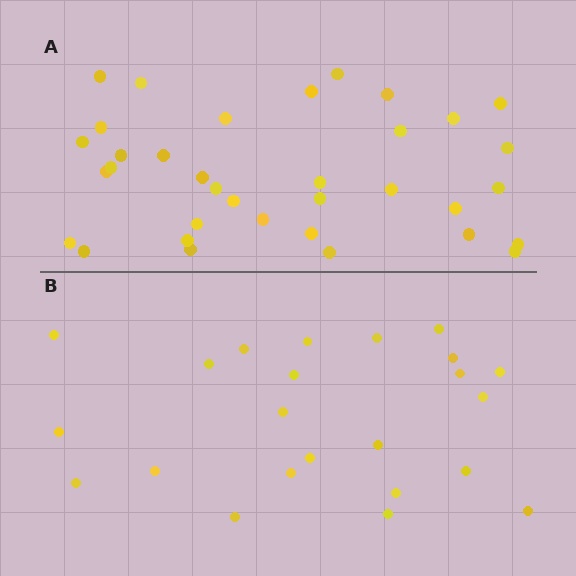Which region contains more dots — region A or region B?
Region A (the top region) has more dots.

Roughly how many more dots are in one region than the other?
Region A has roughly 12 or so more dots than region B.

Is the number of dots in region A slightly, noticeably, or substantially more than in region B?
Region A has substantially more. The ratio is roughly 1.5 to 1.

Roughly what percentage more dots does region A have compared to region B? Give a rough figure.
About 50% more.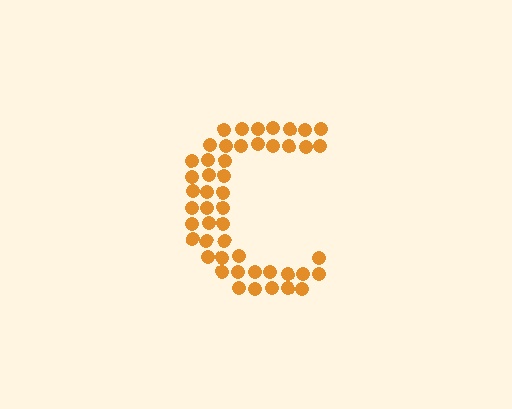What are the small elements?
The small elements are circles.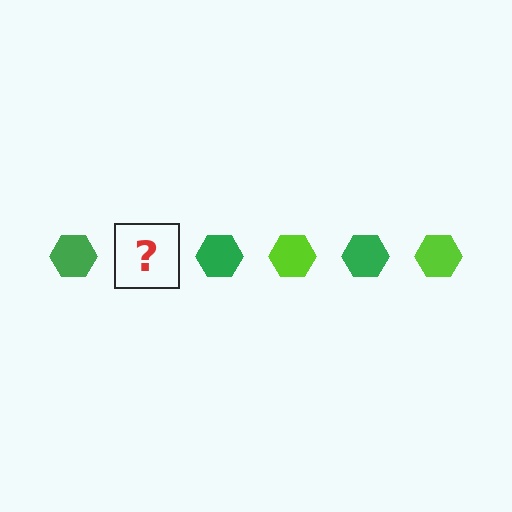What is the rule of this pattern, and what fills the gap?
The rule is that the pattern cycles through green, lime hexagons. The gap should be filled with a lime hexagon.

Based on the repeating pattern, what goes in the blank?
The blank should be a lime hexagon.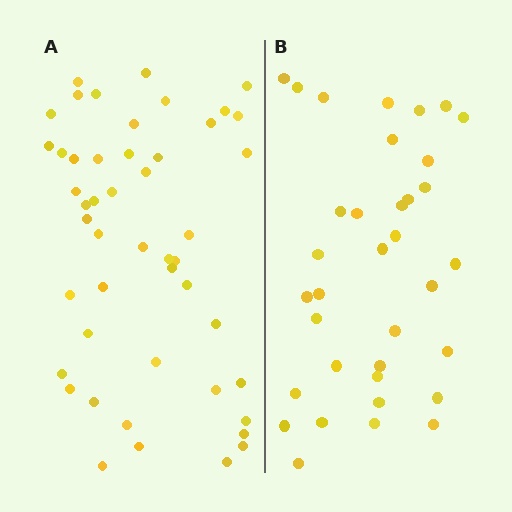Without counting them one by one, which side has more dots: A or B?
Region A (the left region) has more dots.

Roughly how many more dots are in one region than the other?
Region A has approximately 15 more dots than region B.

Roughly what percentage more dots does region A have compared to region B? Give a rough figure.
About 35% more.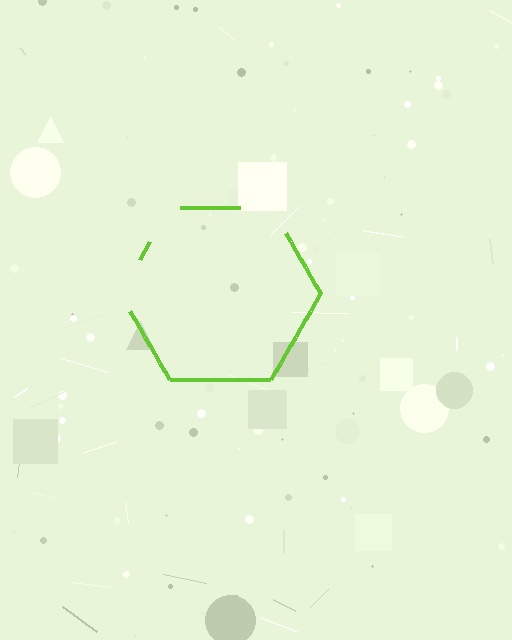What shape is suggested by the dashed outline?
The dashed outline suggests a hexagon.